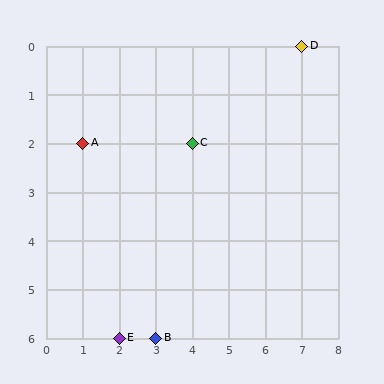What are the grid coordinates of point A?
Point A is at grid coordinates (1, 2).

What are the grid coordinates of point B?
Point B is at grid coordinates (3, 6).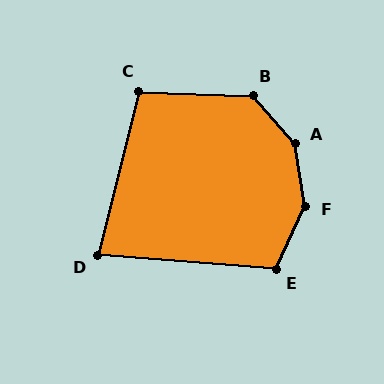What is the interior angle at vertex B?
Approximately 133 degrees (obtuse).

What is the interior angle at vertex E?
Approximately 111 degrees (obtuse).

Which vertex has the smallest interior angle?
D, at approximately 80 degrees.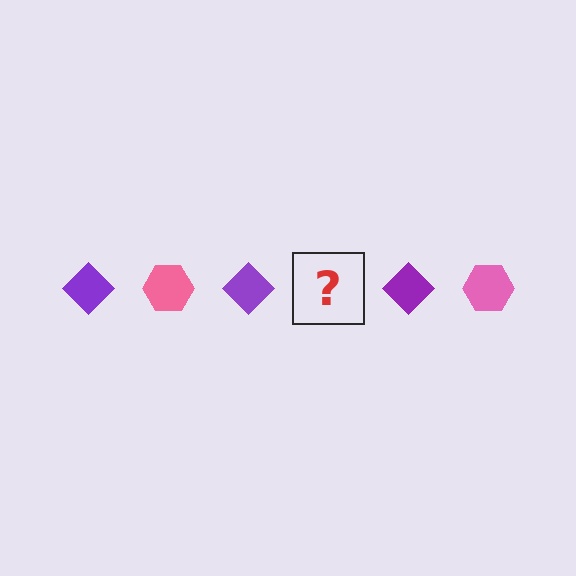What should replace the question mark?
The question mark should be replaced with a pink hexagon.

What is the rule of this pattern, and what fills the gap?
The rule is that the pattern alternates between purple diamond and pink hexagon. The gap should be filled with a pink hexagon.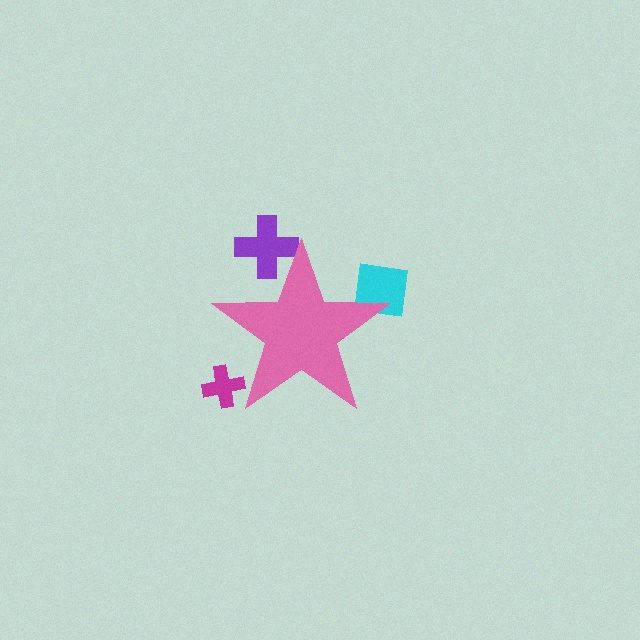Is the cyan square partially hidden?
Yes, the cyan square is partially hidden behind the pink star.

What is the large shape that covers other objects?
A pink star.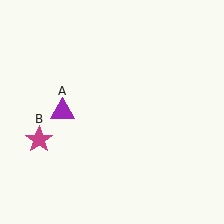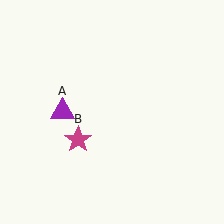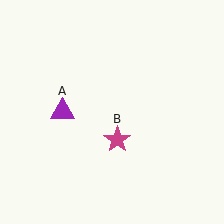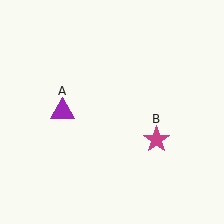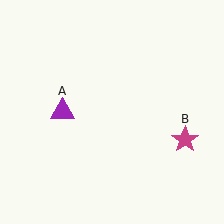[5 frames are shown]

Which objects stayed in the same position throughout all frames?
Purple triangle (object A) remained stationary.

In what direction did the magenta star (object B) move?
The magenta star (object B) moved right.